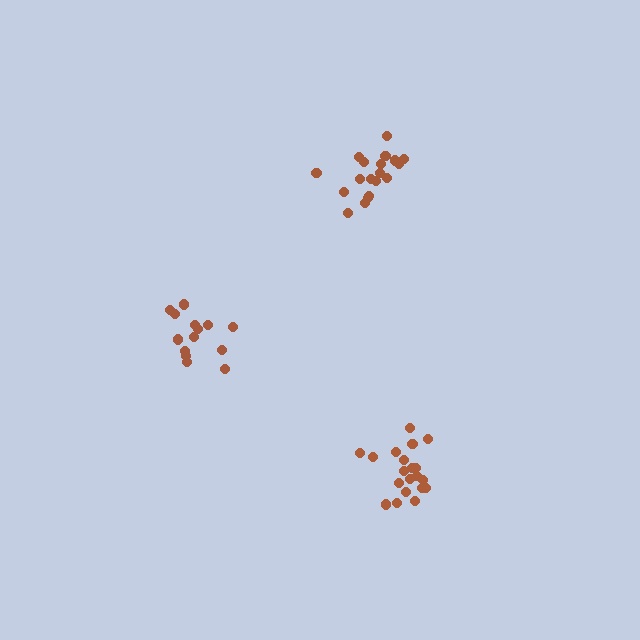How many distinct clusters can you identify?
There are 3 distinct clusters.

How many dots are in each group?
Group 1: 20 dots, Group 2: 15 dots, Group 3: 19 dots (54 total).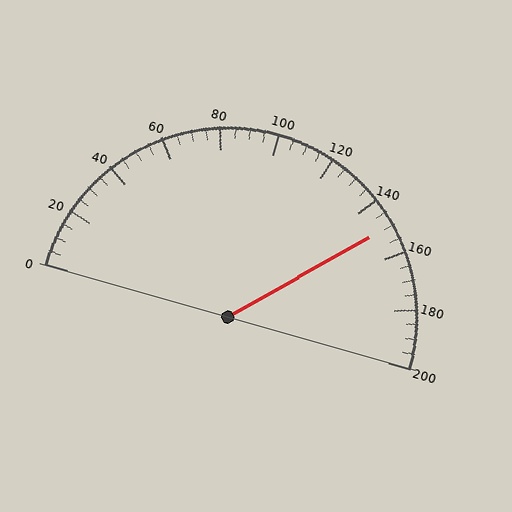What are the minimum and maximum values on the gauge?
The gauge ranges from 0 to 200.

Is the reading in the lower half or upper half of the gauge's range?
The reading is in the upper half of the range (0 to 200).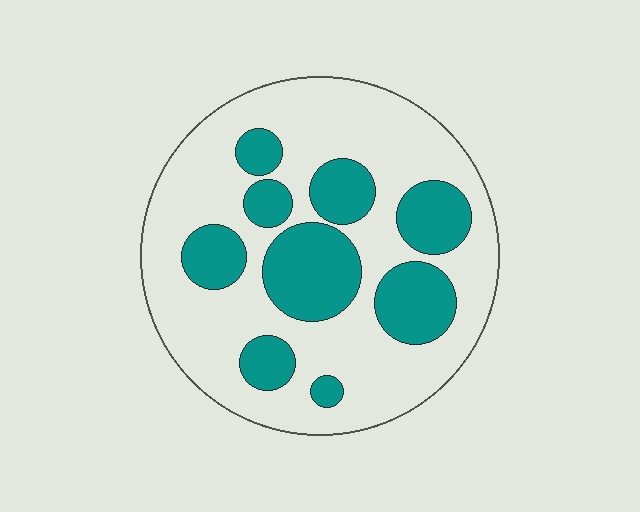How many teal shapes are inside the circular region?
9.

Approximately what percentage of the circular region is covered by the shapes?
Approximately 30%.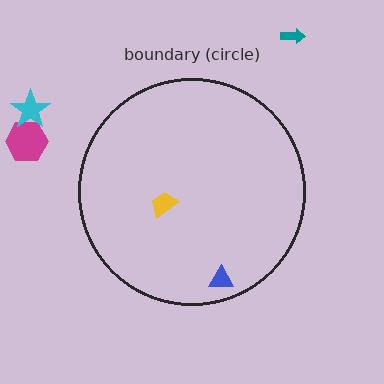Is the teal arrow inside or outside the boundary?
Outside.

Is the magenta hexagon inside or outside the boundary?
Outside.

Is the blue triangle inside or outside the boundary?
Inside.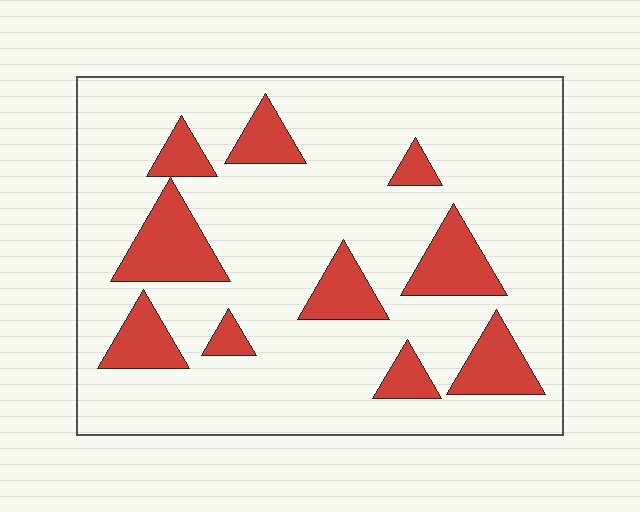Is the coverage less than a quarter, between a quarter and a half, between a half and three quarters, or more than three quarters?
Less than a quarter.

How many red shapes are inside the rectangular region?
10.